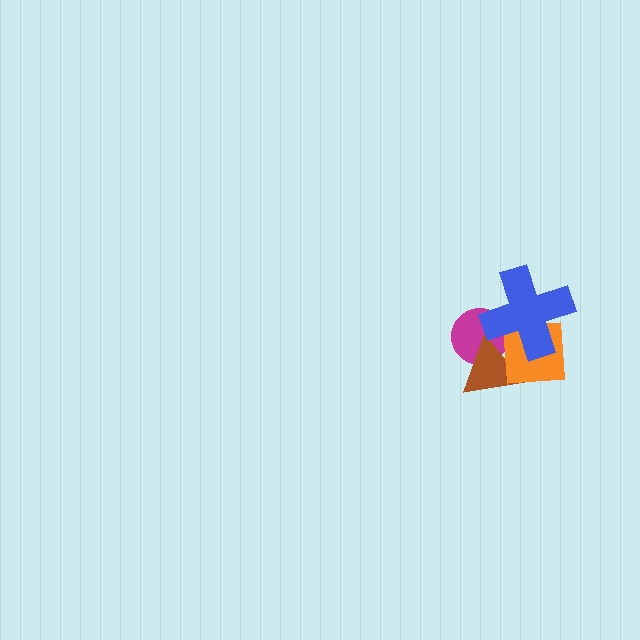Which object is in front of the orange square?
The blue cross is in front of the orange square.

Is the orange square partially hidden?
Yes, it is partially covered by another shape.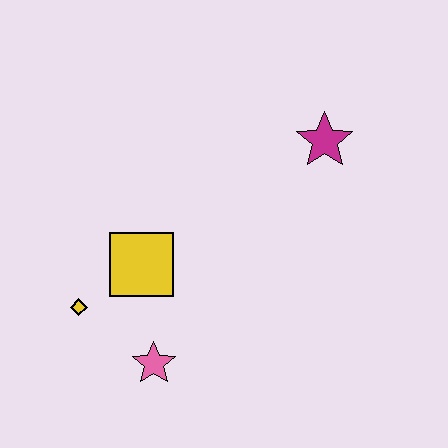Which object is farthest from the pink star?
The magenta star is farthest from the pink star.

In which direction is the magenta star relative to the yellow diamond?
The magenta star is to the right of the yellow diamond.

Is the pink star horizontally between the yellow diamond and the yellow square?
No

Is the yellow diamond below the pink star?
No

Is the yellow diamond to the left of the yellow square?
Yes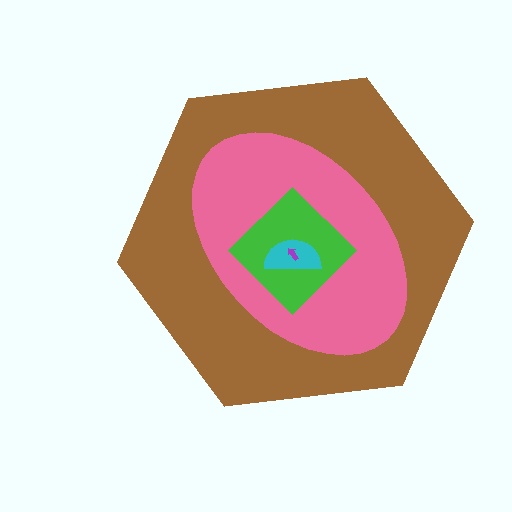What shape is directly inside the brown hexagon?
The pink ellipse.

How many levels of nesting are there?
5.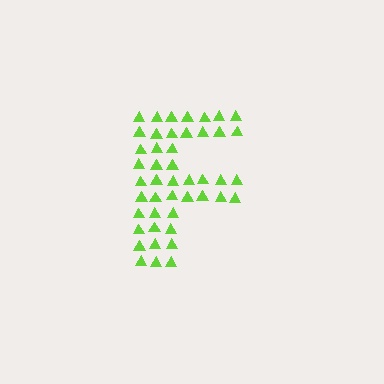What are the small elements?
The small elements are triangles.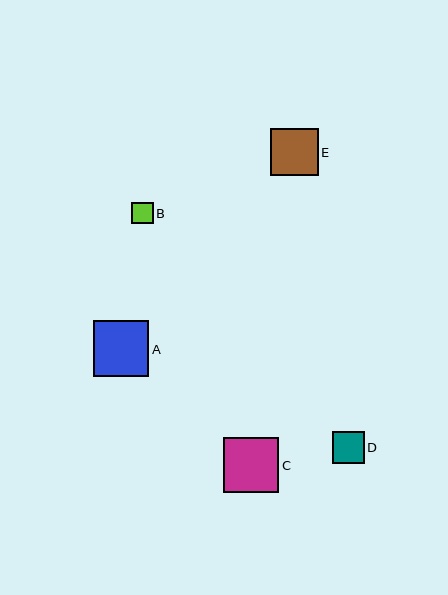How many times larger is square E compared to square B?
Square E is approximately 2.2 times the size of square B.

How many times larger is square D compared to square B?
Square D is approximately 1.5 times the size of square B.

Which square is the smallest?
Square B is the smallest with a size of approximately 22 pixels.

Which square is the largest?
Square A is the largest with a size of approximately 55 pixels.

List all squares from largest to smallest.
From largest to smallest: A, C, E, D, B.